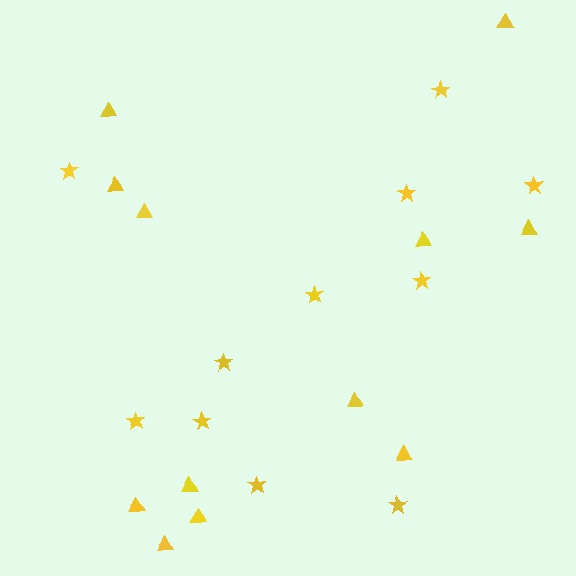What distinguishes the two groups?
There are 2 groups: one group of triangles (12) and one group of stars (11).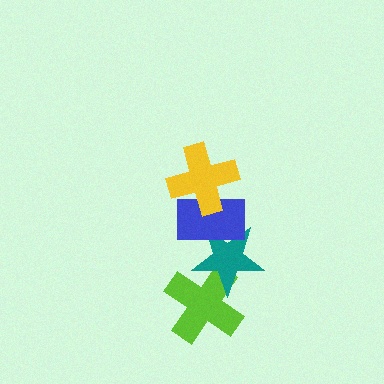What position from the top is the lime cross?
The lime cross is 4th from the top.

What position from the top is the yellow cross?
The yellow cross is 1st from the top.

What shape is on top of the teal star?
The blue rectangle is on top of the teal star.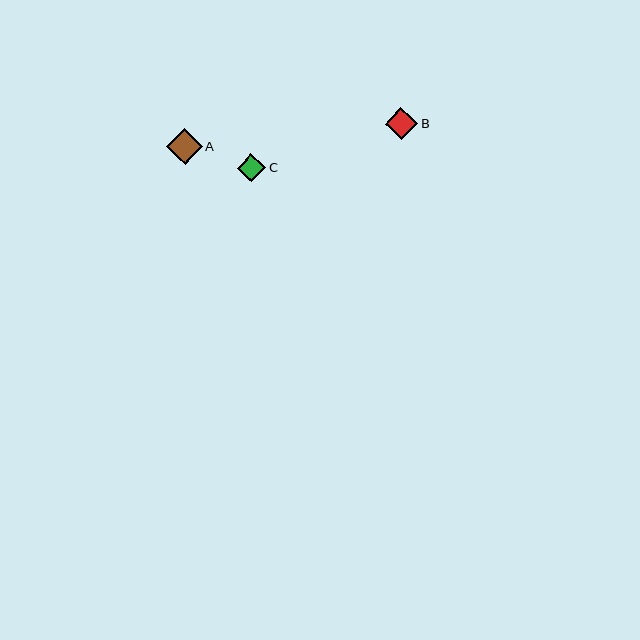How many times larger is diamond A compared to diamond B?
Diamond A is approximately 1.1 times the size of diamond B.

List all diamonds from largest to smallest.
From largest to smallest: A, B, C.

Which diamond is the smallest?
Diamond C is the smallest with a size of approximately 28 pixels.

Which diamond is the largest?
Diamond A is the largest with a size of approximately 36 pixels.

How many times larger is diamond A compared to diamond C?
Diamond A is approximately 1.3 times the size of diamond C.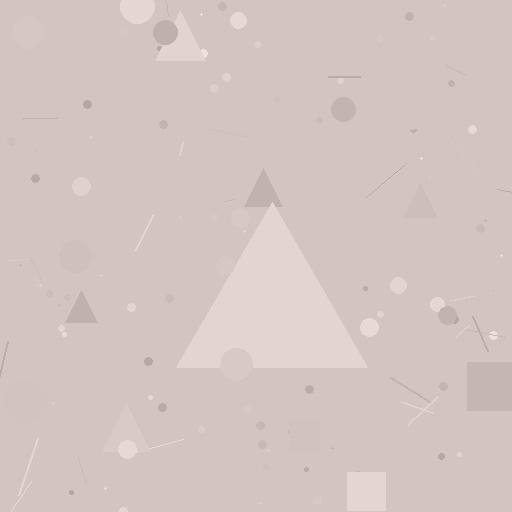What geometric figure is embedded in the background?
A triangle is embedded in the background.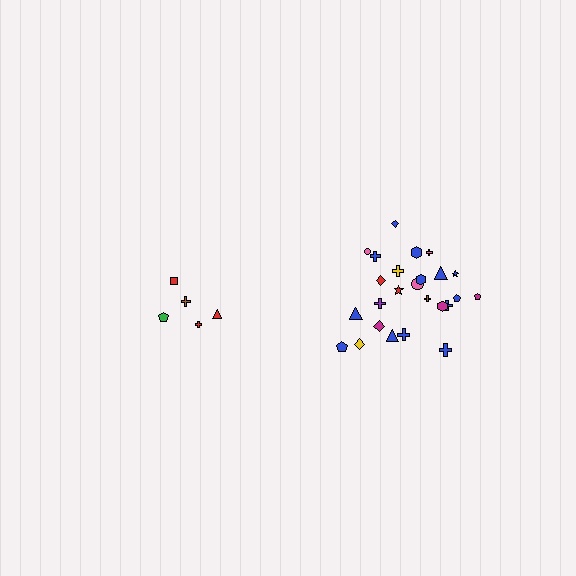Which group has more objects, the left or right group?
The right group.